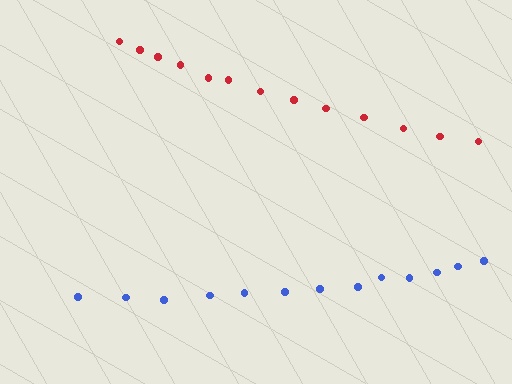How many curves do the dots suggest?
There are 2 distinct paths.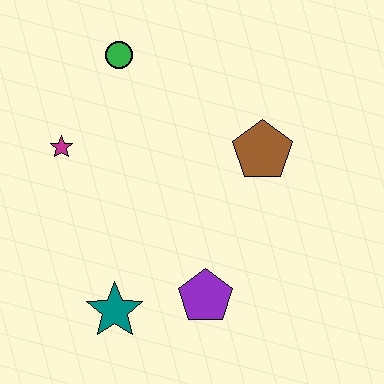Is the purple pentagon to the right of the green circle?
Yes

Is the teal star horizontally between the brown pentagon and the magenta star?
Yes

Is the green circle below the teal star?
No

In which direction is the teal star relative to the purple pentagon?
The teal star is to the left of the purple pentagon.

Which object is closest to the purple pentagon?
The teal star is closest to the purple pentagon.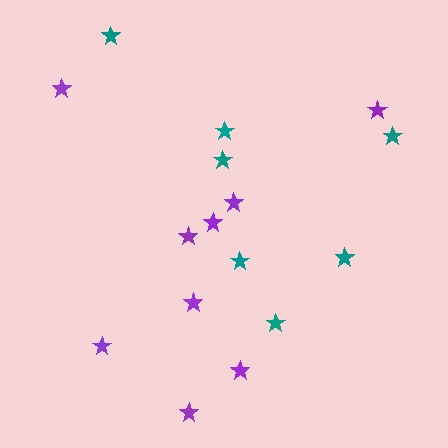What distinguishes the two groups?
There are 2 groups: one group of teal stars (7) and one group of purple stars (9).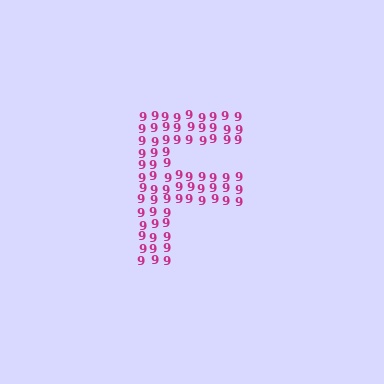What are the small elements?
The small elements are digit 9's.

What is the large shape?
The large shape is the letter F.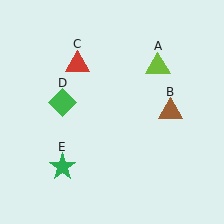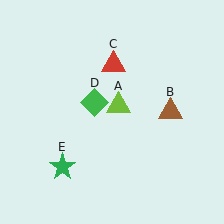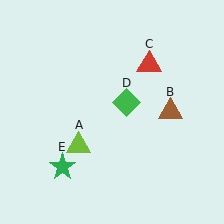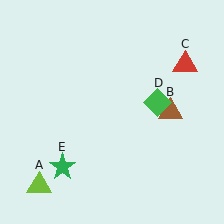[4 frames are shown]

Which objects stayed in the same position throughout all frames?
Brown triangle (object B) and green star (object E) remained stationary.